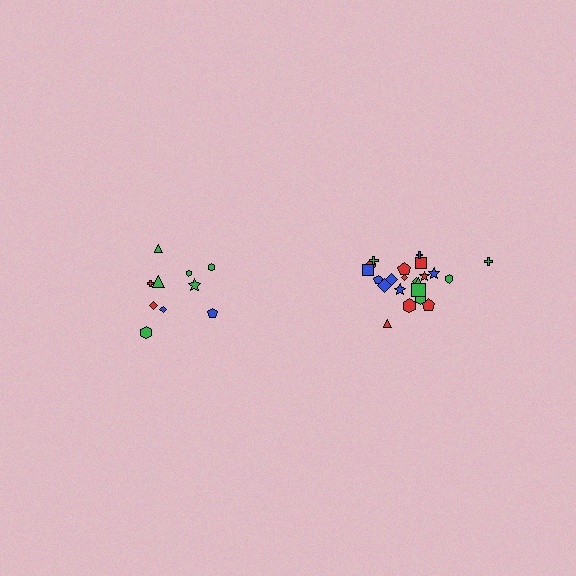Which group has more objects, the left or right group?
The right group.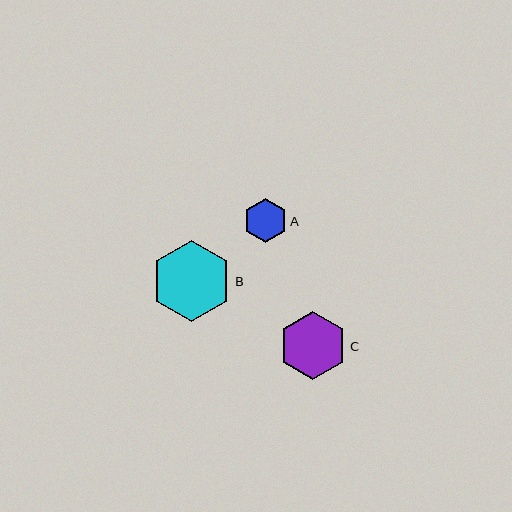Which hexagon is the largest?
Hexagon B is the largest with a size of approximately 81 pixels.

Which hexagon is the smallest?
Hexagon A is the smallest with a size of approximately 44 pixels.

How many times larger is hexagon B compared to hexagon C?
Hexagon B is approximately 1.2 times the size of hexagon C.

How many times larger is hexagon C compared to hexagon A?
Hexagon C is approximately 1.6 times the size of hexagon A.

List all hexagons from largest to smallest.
From largest to smallest: B, C, A.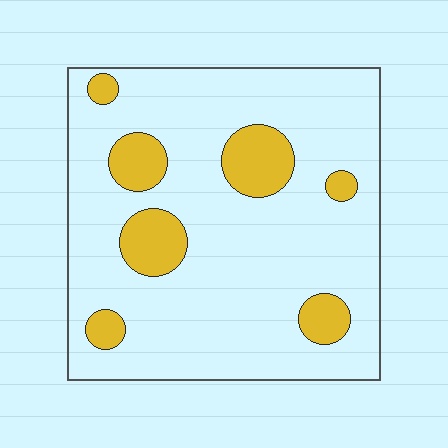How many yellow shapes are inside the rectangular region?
7.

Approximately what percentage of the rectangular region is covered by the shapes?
Approximately 15%.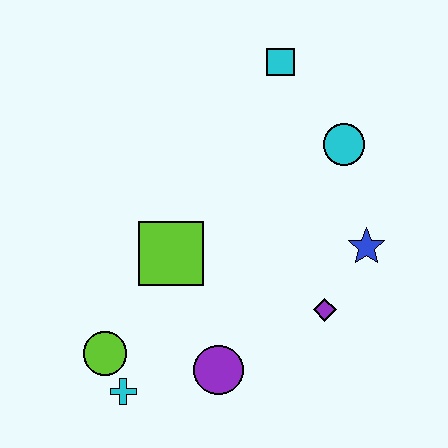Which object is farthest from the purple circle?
The cyan square is farthest from the purple circle.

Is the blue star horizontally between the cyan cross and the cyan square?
No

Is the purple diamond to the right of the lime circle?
Yes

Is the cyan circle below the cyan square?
Yes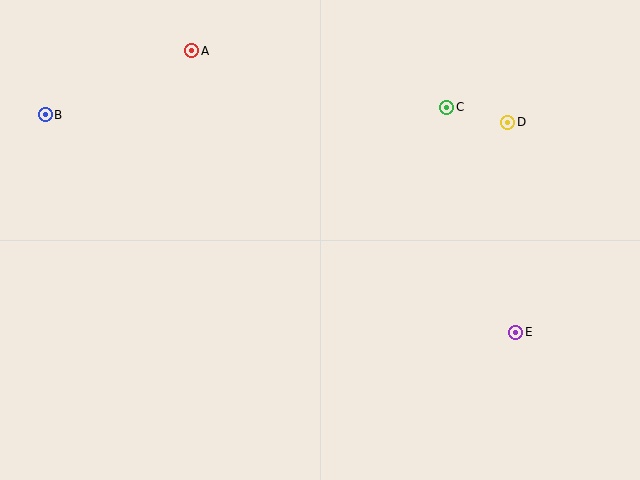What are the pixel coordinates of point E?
Point E is at (516, 332).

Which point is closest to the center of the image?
Point C at (447, 107) is closest to the center.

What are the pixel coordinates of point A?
Point A is at (192, 51).